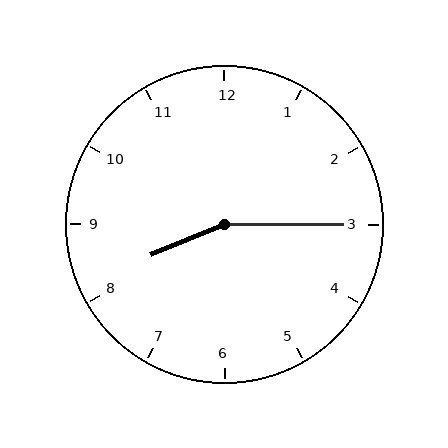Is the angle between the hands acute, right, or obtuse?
It is obtuse.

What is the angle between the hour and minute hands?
Approximately 158 degrees.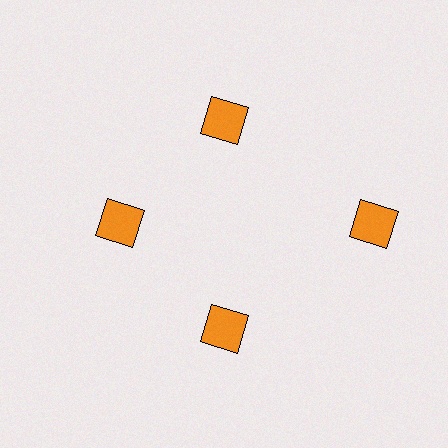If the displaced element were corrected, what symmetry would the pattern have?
It would have 4-fold rotational symmetry — the pattern would map onto itself every 90 degrees.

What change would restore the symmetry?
The symmetry would be restored by moving it inward, back onto the ring so that all 4 squares sit at equal angles and equal distance from the center.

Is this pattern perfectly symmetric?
No. The 4 orange squares are arranged in a ring, but one element near the 3 o'clock position is pushed outward from the center, breaking the 4-fold rotational symmetry.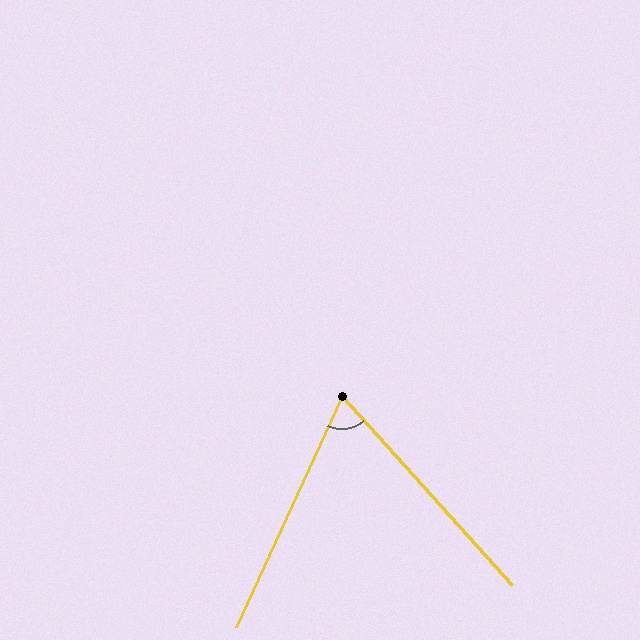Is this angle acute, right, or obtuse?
It is acute.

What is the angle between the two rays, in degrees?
Approximately 67 degrees.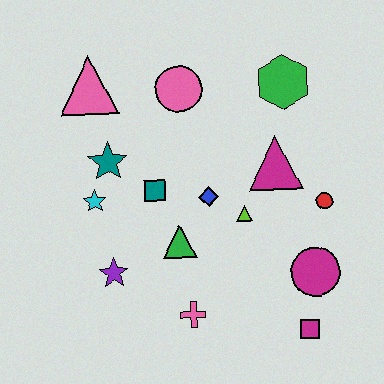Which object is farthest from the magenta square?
The pink triangle is farthest from the magenta square.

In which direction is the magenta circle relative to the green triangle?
The magenta circle is to the right of the green triangle.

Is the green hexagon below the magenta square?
No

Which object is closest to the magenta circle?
The magenta square is closest to the magenta circle.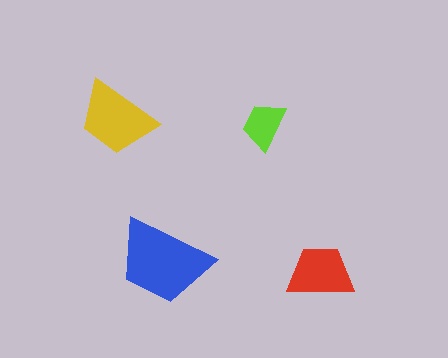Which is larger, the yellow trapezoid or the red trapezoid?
The yellow one.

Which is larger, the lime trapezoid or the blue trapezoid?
The blue one.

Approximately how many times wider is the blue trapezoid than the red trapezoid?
About 1.5 times wider.